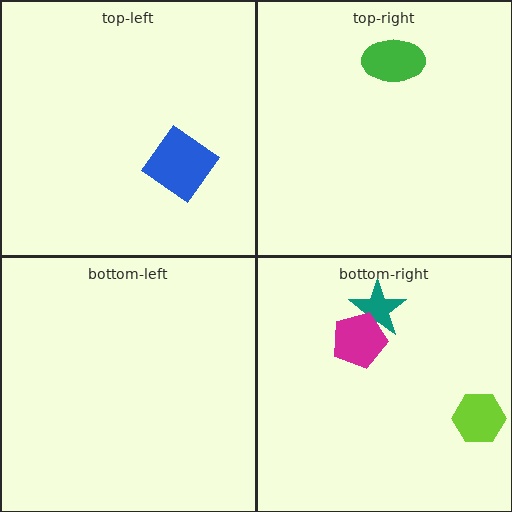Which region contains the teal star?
The bottom-right region.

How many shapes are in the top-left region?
1.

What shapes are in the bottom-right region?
The teal star, the lime hexagon, the magenta pentagon.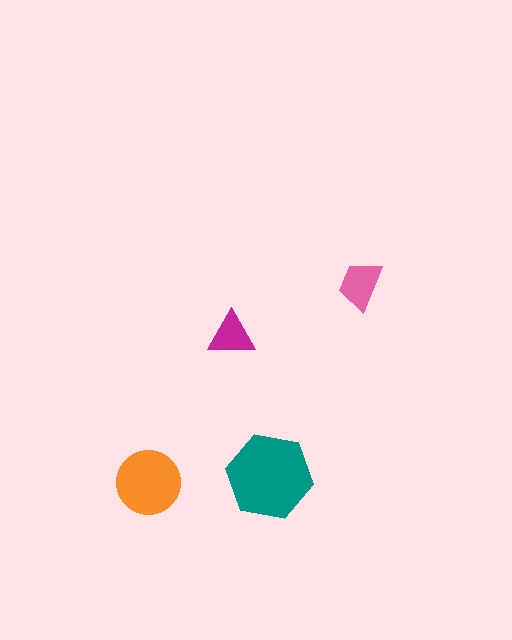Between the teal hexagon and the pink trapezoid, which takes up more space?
The teal hexagon.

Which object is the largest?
The teal hexagon.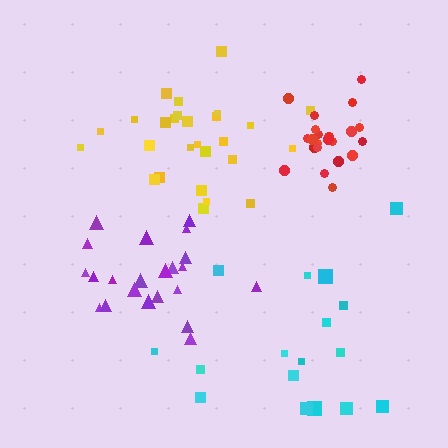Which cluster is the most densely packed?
Red.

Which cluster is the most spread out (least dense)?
Cyan.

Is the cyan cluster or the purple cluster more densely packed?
Purple.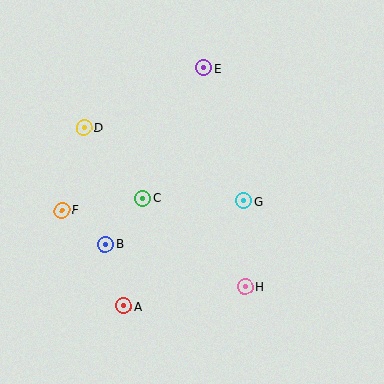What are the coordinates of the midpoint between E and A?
The midpoint between E and A is at (164, 187).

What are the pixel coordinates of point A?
Point A is at (124, 306).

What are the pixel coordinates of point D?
Point D is at (84, 127).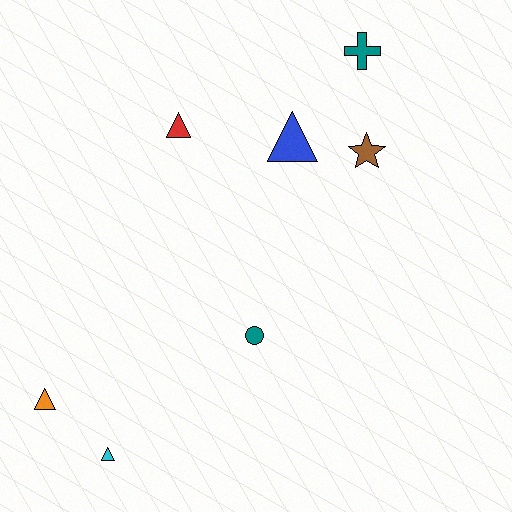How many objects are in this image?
There are 7 objects.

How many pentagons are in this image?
There are no pentagons.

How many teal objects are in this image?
There are 2 teal objects.